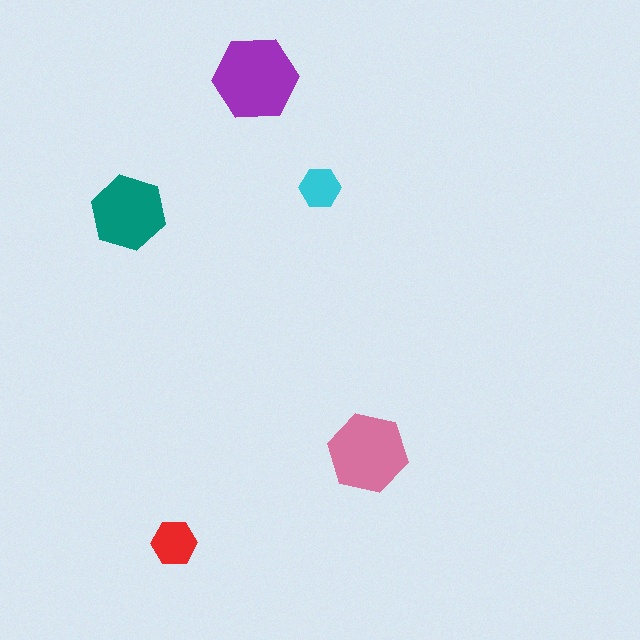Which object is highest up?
The purple hexagon is topmost.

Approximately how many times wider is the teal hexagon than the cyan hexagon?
About 2 times wider.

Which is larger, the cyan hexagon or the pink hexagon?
The pink one.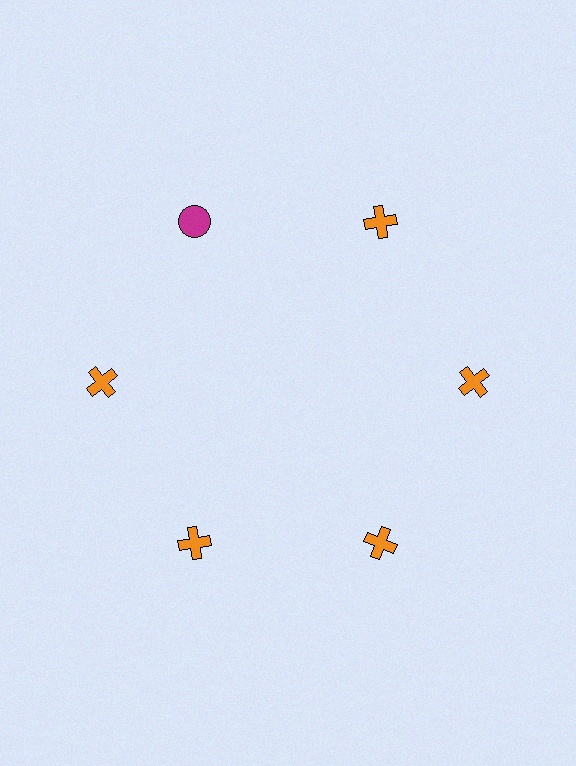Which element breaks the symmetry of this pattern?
The magenta circle at roughly the 11 o'clock position breaks the symmetry. All other shapes are orange crosses.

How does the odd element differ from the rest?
It differs in both color (magenta instead of orange) and shape (circle instead of cross).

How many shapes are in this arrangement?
There are 6 shapes arranged in a ring pattern.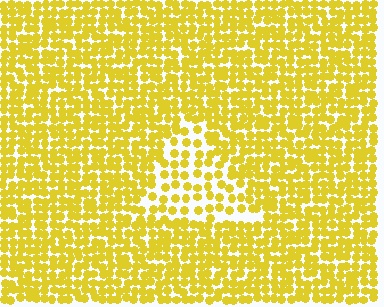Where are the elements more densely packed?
The elements are more densely packed outside the triangle boundary.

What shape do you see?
I see a triangle.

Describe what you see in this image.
The image contains small yellow elements arranged at two different densities. A triangle-shaped region is visible where the elements are less densely packed than the surrounding area.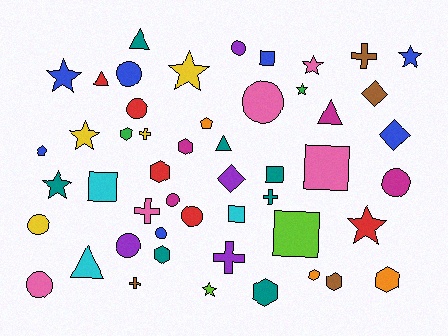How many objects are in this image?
There are 50 objects.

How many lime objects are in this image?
There are 2 lime objects.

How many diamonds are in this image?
There are 3 diamonds.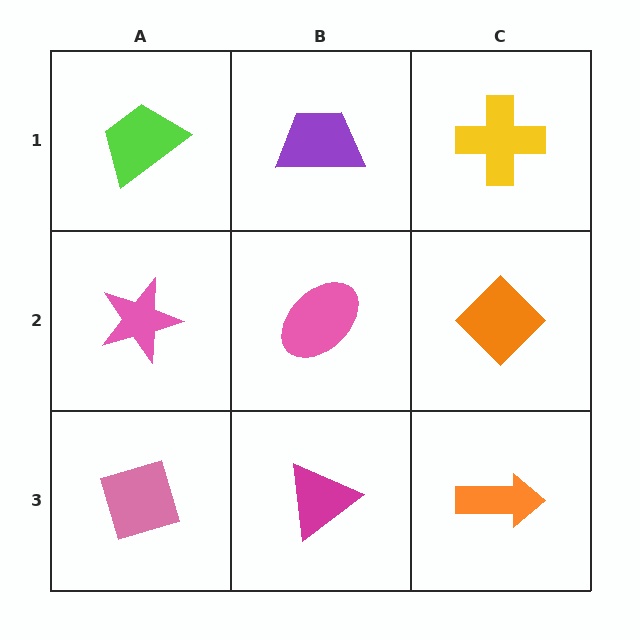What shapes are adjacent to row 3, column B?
A pink ellipse (row 2, column B), a pink diamond (row 3, column A), an orange arrow (row 3, column C).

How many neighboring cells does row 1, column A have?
2.